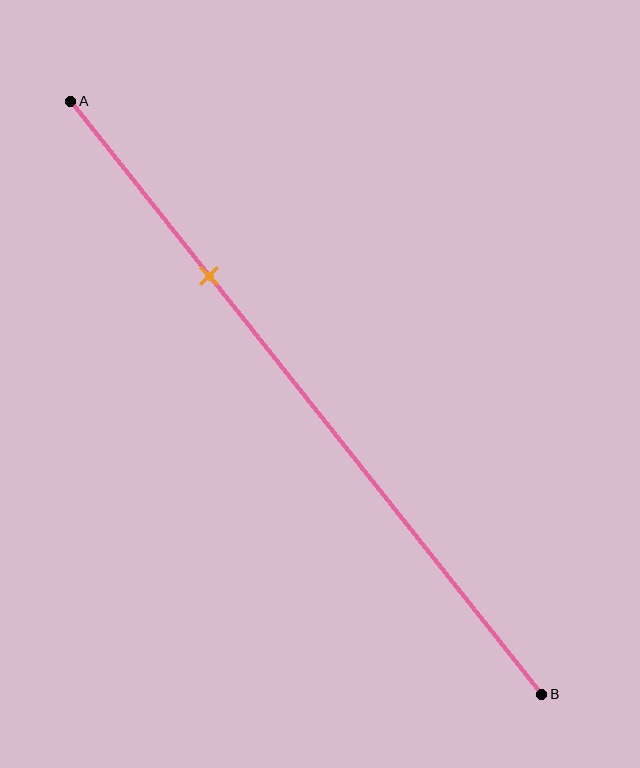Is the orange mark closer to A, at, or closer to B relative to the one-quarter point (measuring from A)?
The orange mark is closer to point B than the one-quarter point of segment AB.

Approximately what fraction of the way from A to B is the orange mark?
The orange mark is approximately 30% of the way from A to B.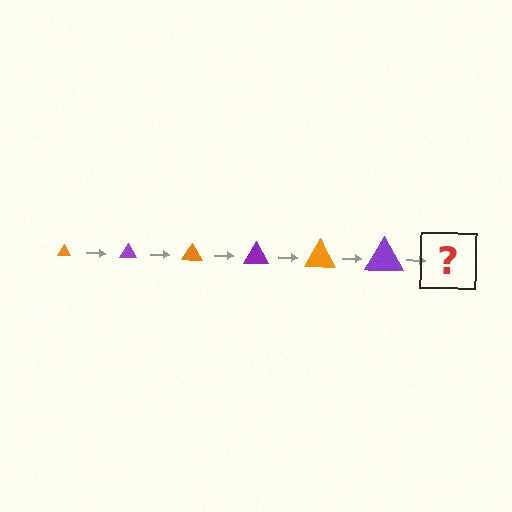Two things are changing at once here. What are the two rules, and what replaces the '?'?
The two rules are that the triangle grows larger each step and the color cycles through orange and purple. The '?' should be an orange triangle, larger than the previous one.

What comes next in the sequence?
The next element should be an orange triangle, larger than the previous one.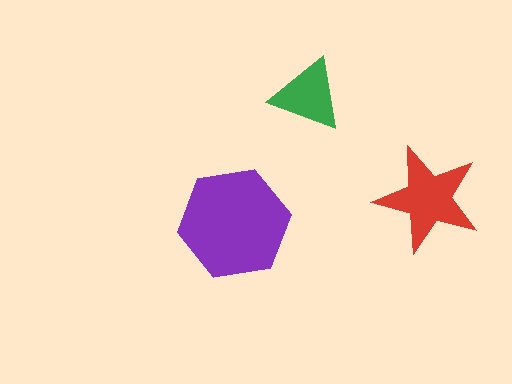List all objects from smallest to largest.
The green triangle, the red star, the purple hexagon.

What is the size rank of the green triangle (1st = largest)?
3rd.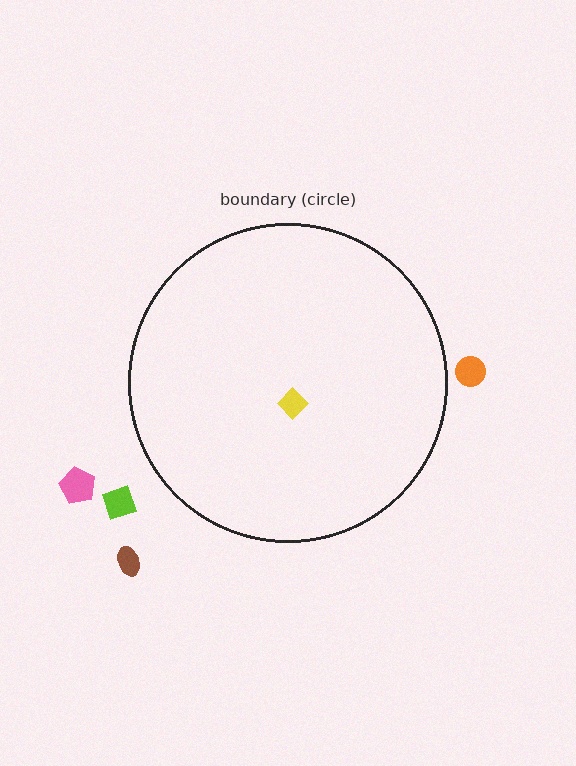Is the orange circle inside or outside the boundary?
Outside.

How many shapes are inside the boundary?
1 inside, 4 outside.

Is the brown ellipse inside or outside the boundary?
Outside.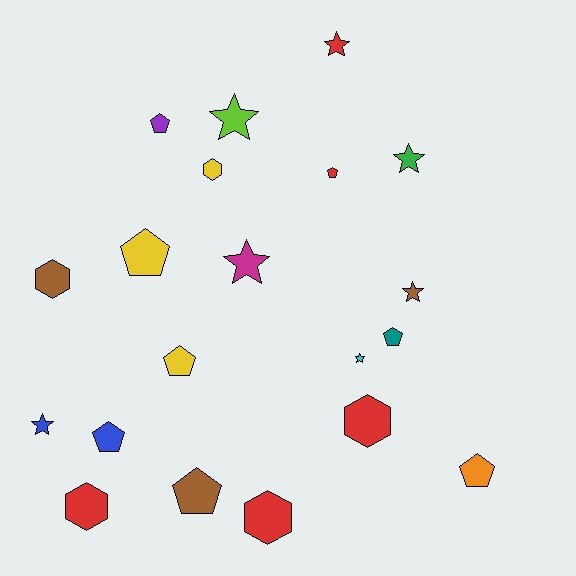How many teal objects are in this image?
There is 1 teal object.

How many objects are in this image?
There are 20 objects.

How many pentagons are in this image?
There are 8 pentagons.